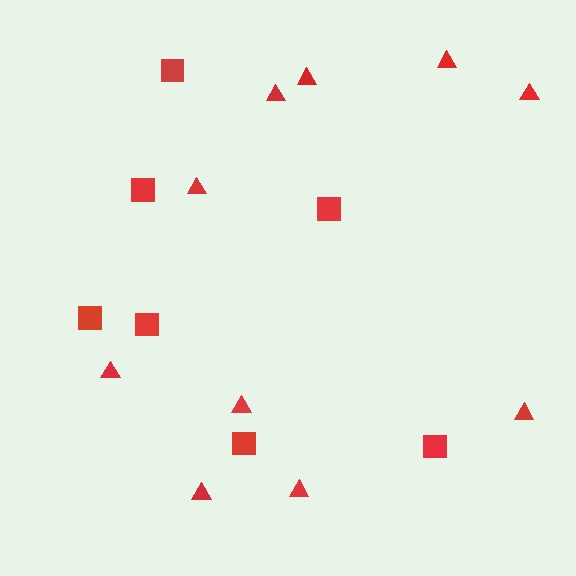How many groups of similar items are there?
There are 2 groups: one group of triangles (10) and one group of squares (7).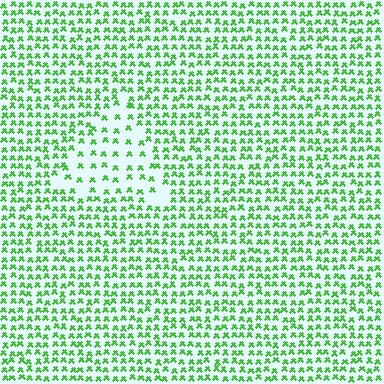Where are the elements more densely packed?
The elements are more densely packed outside the triangle boundary.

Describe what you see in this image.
The image contains small green elements arranged at two different densities. A triangle-shaped region is visible where the elements are less densely packed than the surrounding area.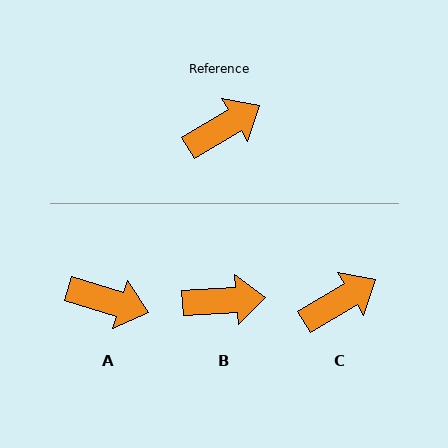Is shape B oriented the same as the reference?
No, it is off by about 27 degrees.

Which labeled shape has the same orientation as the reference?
C.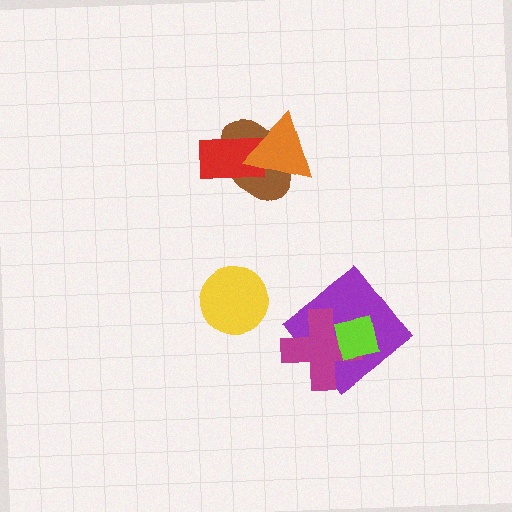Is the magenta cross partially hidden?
Yes, it is partially covered by another shape.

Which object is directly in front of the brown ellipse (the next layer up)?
The red rectangle is directly in front of the brown ellipse.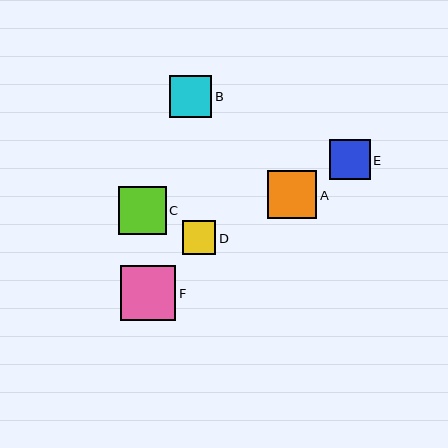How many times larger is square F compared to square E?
Square F is approximately 1.4 times the size of square E.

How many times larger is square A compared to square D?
Square A is approximately 1.4 times the size of square D.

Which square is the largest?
Square F is the largest with a size of approximately 55 pixels.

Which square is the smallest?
Square D is the smallest with a size of approximately 34 pixels.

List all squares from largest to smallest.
From largest to smallest: F, A, C, B, E, D.